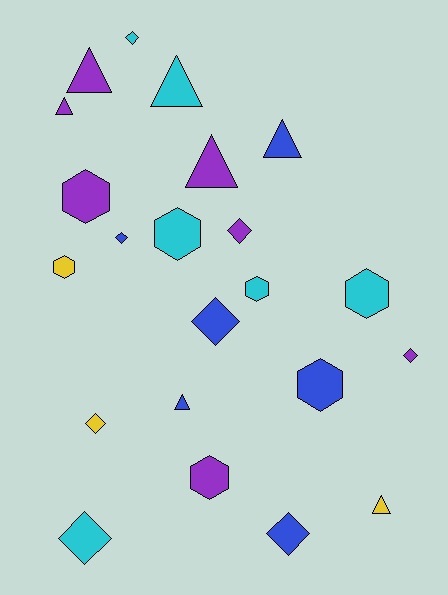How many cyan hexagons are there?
There are 3 cyan hexagons.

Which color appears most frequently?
Purple, with 7 objects.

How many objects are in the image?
There are 22 objects.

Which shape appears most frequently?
Diamond, with 8 objects.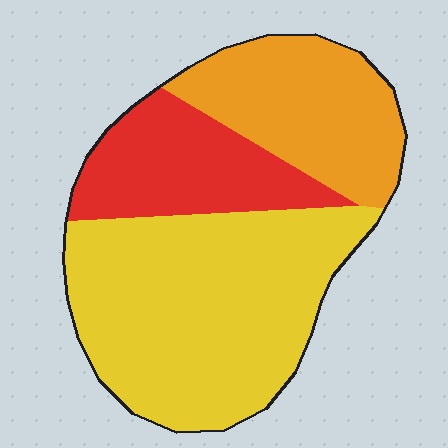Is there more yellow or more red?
Yellow.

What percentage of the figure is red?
Red takes up about one fifth (1/5) of the figure.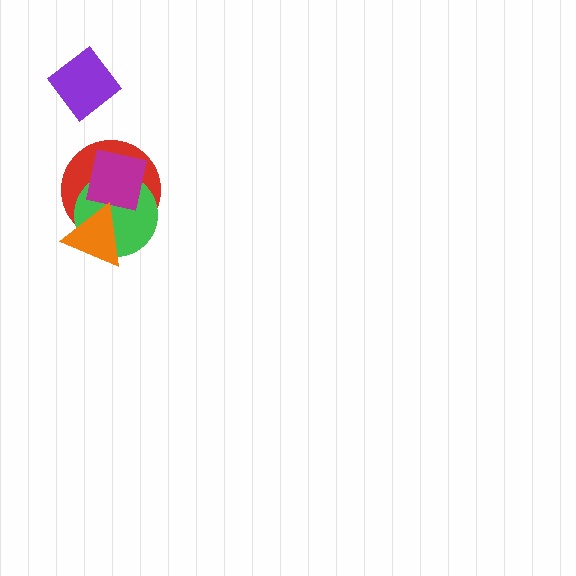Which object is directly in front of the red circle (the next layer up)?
The green circle is directly in front of the red circle.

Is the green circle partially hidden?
Yes, it is partially covered by another shape.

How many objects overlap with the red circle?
3 objects overlap with the red circle.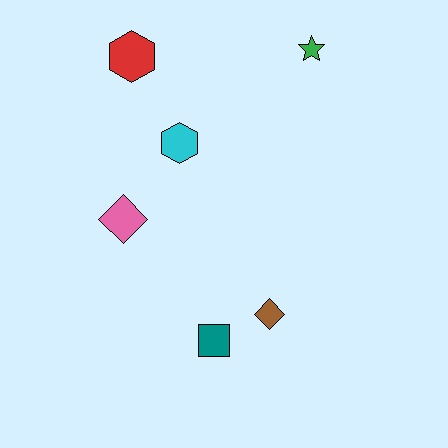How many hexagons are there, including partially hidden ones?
There are 2 hexagons.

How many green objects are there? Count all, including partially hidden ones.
There is 1 green object.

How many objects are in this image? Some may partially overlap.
There are 6 objects.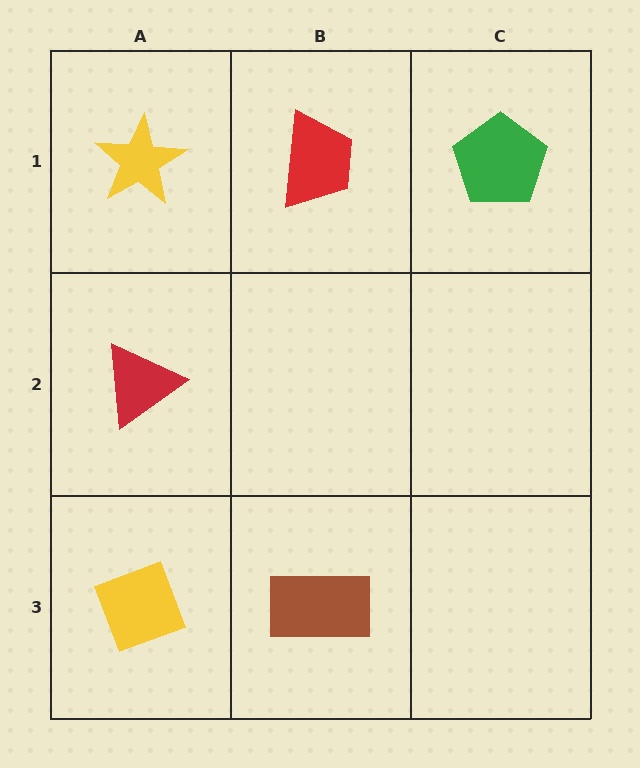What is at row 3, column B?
A brown rectangle.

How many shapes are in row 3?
2 shapes.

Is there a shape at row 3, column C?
No, that cell is empty.